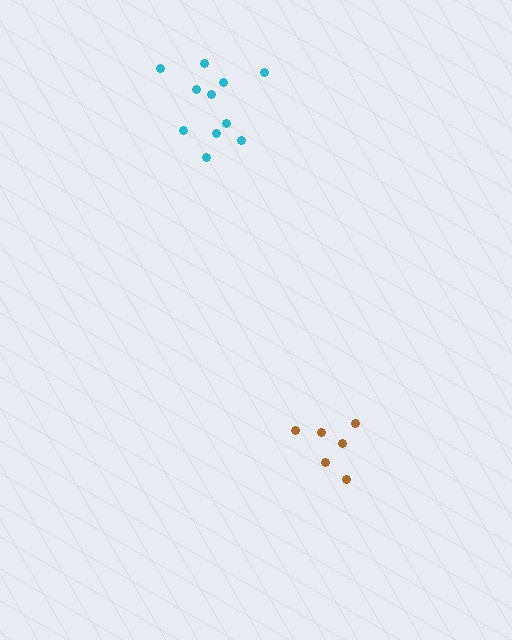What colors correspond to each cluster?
The clusters are colored: brown, cyan.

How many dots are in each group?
Group 1: 6 dots, Group 2: 11 dots (17 total).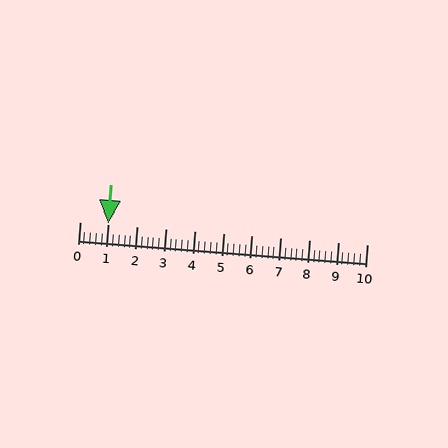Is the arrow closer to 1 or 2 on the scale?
The arrow is closer to 1.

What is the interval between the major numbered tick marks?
The major tick marks are spaced 1 units apart.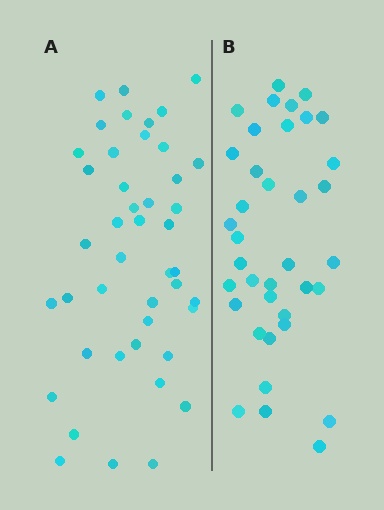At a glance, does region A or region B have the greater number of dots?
Region A (the left region) has more dots.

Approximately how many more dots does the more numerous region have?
Region A has roughly 8 or so more dots than region B.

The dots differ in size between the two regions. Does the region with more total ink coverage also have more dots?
No. Region B has more total ink coverage because its dots are larger, but region A actually contains more individual dots. Total area can be misleading — the number of items is what matters here.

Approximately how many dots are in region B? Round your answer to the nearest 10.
About 40 dots. (The exact count is 37, which rounds to 40.)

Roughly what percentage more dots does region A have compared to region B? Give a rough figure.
About 20% more.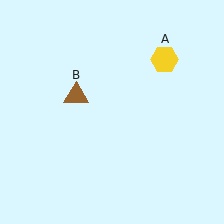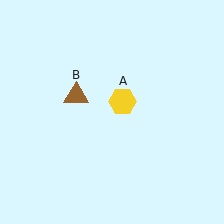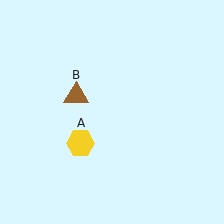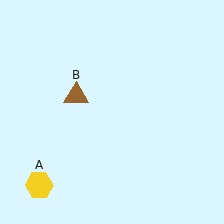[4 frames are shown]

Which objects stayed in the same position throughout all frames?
Brown triangle (object B) remained stationary.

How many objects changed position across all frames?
1 object changed position: yellow hexagon (object A).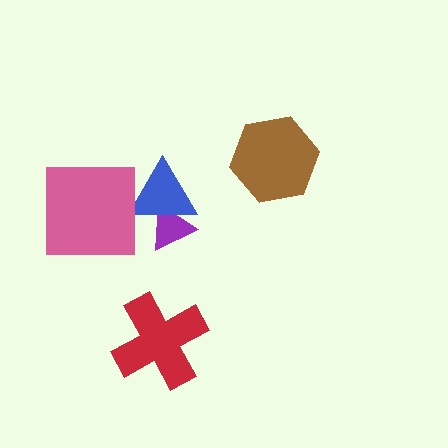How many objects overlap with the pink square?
1 object overlaps with the pink square.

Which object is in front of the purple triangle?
The blue triangle is in front of the purple triangle.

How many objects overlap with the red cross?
0 objects overlap with the red cross.